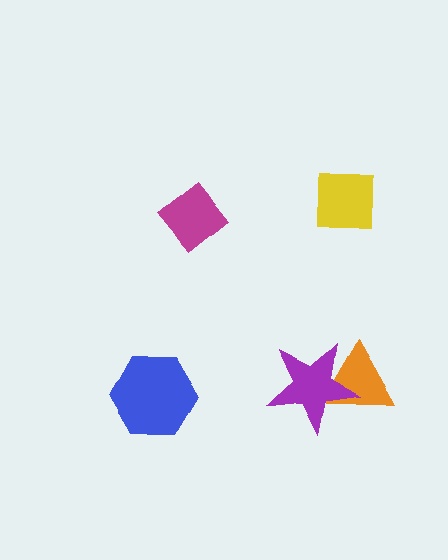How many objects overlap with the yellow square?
0 objects overlap with the yellow square.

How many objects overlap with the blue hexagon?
0 objects overlap with the blue hexagon.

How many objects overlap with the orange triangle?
1 object overlaps with the orange triangle.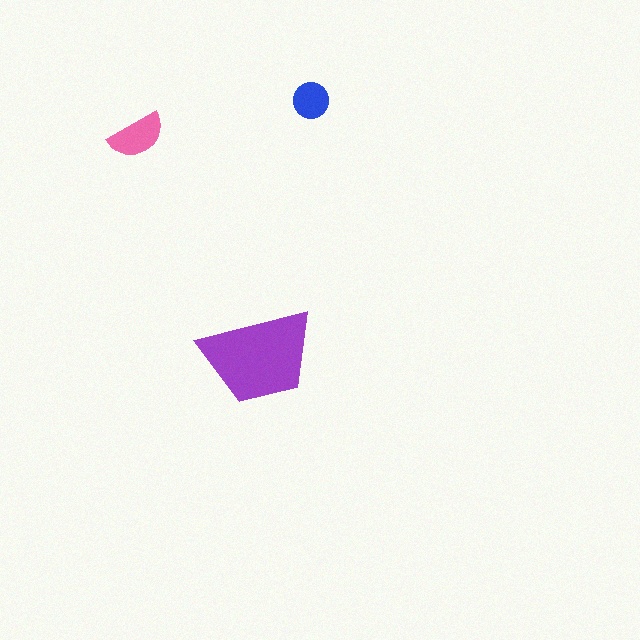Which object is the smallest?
The blue circle.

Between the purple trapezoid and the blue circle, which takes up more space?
The purple trapezoid.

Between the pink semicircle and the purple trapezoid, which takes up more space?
The purple trapezoid.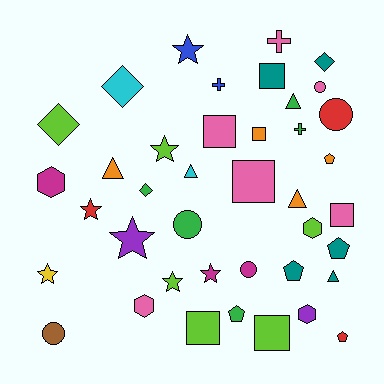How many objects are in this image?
There are 40 objects.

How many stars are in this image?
There are 7 stars.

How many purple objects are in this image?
There are 2 purple objects.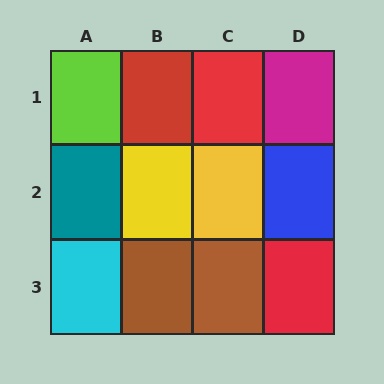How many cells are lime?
1 cell is lime.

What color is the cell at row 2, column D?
Blue.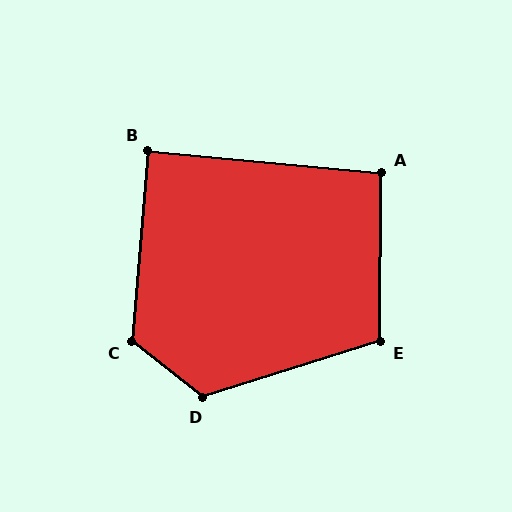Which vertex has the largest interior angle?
D, at approximately 124 degrees.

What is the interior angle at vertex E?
Approximately 108 degrees (obtuse).